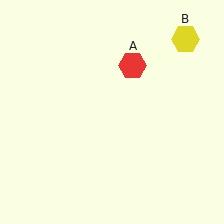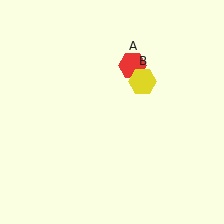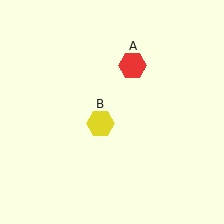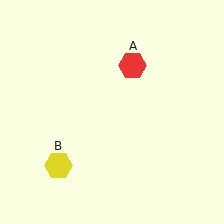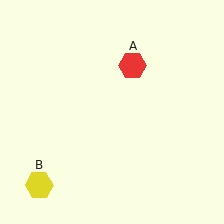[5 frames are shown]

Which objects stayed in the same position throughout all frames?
Red hexagon (object A) remained stationary.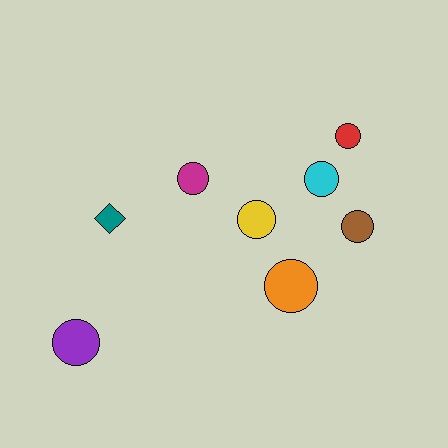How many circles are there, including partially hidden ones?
There are 7 circles.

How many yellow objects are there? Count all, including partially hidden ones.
There is 1 yellow object.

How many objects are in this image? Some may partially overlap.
There are 8 objects.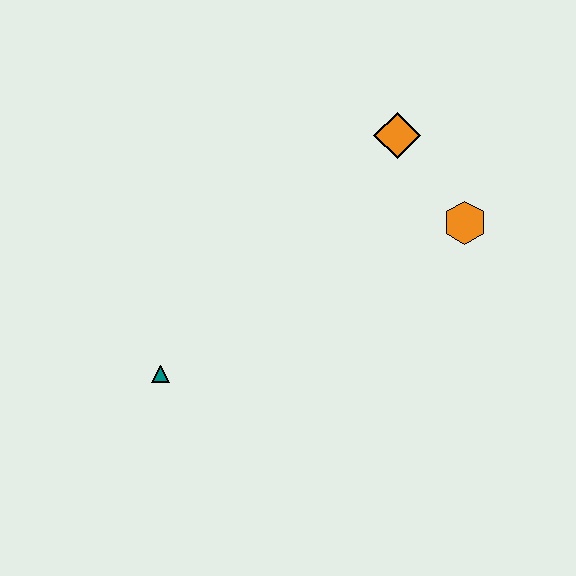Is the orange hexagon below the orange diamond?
Yes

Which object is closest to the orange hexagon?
The orange diamond is closest to the orange hexagon.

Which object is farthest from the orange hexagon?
The teal triangle is farthest from the orange hexagon.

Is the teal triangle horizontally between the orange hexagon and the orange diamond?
No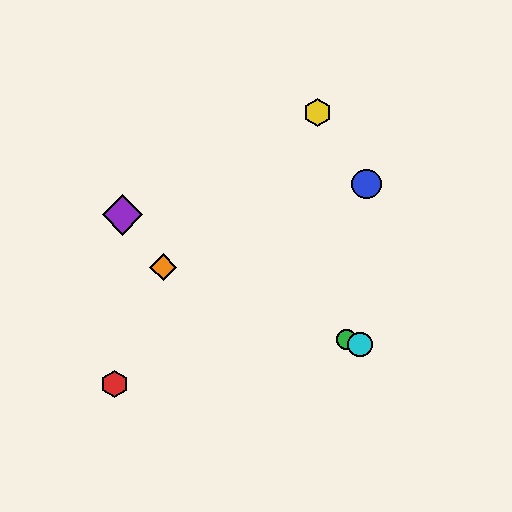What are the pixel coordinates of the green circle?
The green circle is at (346, 339).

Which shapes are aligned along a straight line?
The green circle, the orange diamond, the cyan circle are aligned along a straight line.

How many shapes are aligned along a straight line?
3 shapes (the green circle, the orange diamond, the cyan circle) are aligned along a straight line.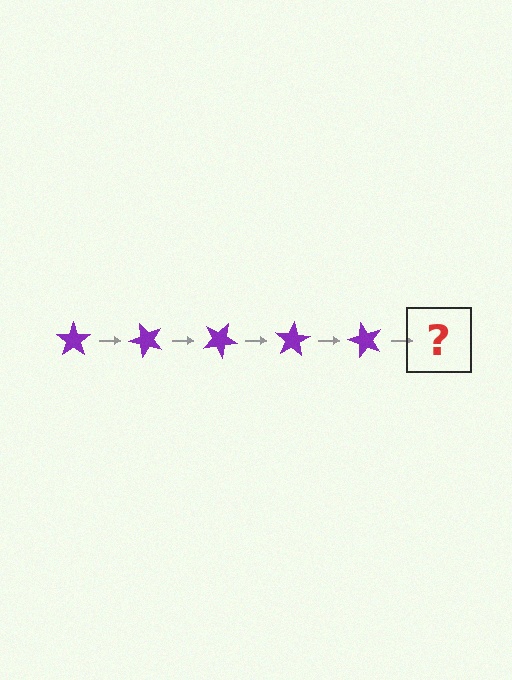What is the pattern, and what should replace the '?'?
The pattern is that the star rotates 50 degrees each step. The '?' should be a purple star rotated 250 degrees.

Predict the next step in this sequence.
The next step is a purple star rotated 250 degrees.